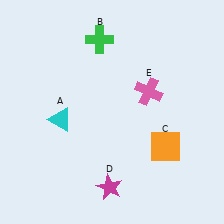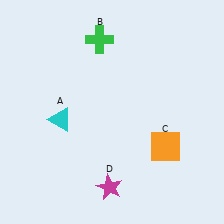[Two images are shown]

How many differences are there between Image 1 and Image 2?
There is 1 difference between the two images.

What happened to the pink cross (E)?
The pink cross (E) was removed in Image 2. It was in the top-right area of Image 1.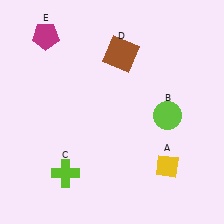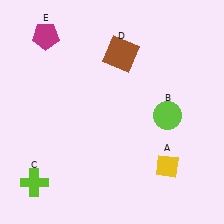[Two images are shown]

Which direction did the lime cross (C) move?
The lime cross (C) moved left.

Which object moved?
The lime cross (C) moved left.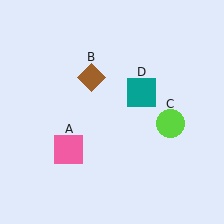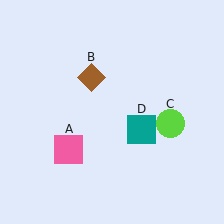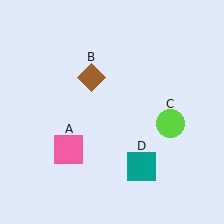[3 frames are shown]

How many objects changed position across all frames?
1 object changed position: teal square (object D).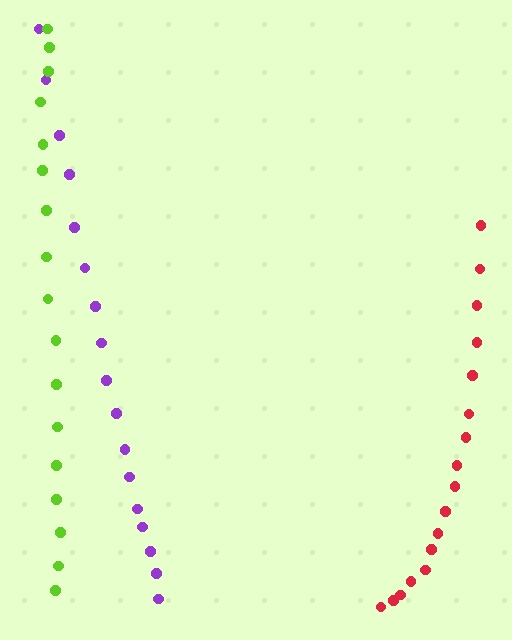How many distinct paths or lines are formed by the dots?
There are 3 distinct paths.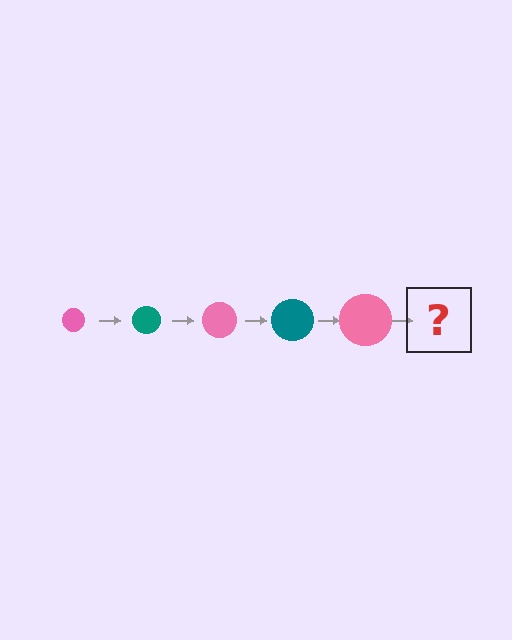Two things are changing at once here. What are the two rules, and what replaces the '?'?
The two rules are that the circle grows larger each step and the color cycles through pink and teal. The '?' should be a teal circle, larger than the previous one.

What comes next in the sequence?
The next element should be a teal circle, larger than the previous one.